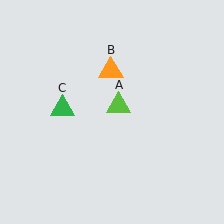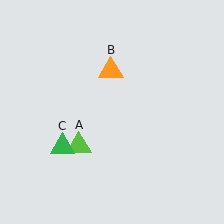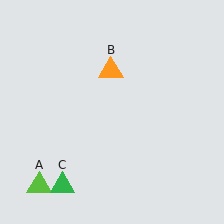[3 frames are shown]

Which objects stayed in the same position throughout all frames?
Orange triangle (object B) remained stationary.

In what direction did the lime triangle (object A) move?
The lime triangle (object A) moved down and to the left.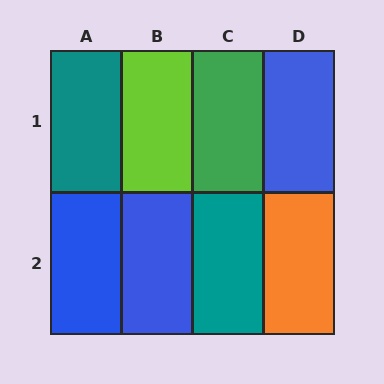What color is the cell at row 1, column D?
Blue.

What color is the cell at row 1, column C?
Green.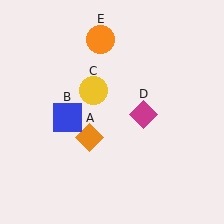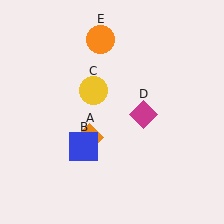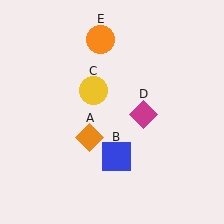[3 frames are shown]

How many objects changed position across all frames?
1 object changed position: blue square (object B).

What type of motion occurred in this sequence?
The blue square (object B) rotated counterclockwise around the center of the scene.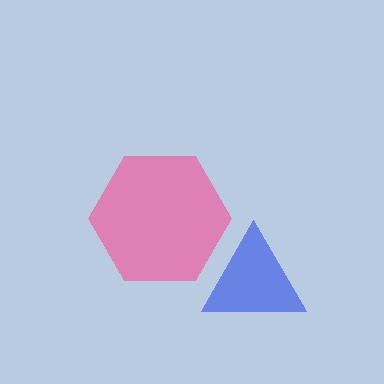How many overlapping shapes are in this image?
There are 2 overlapping shapes in the image.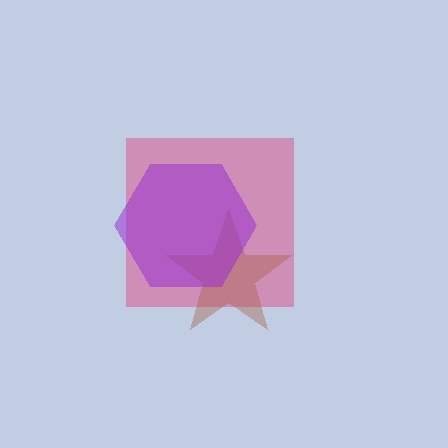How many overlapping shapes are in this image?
There are 3 overlapping shapes in the image.